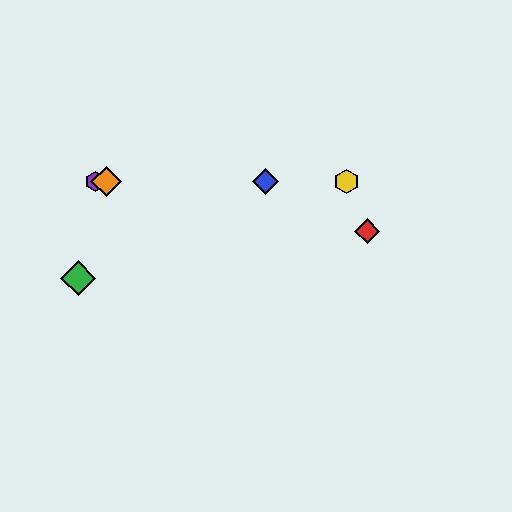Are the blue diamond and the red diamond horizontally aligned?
No, the blue diamond is at y≈181 and the red diamond is at y≈231.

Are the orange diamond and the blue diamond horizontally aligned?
Yes, both are at y≈181.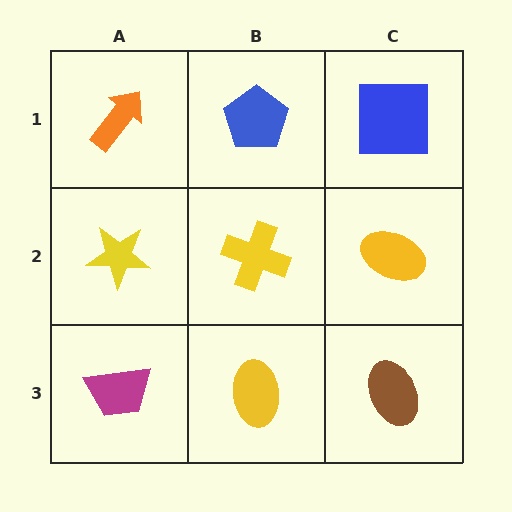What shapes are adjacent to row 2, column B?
A blue pentagon (row 1, column B), a yellow ellipse (row 3, column B), a yellow star (row 2, column A), a yellow ellipse (row 2, column C).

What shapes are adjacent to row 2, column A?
An orange arrow (row 1, column A), a magenta trapezoid (row 3, column A), a yellow cross (row 2, column B).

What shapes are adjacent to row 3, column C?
A yellow ellipse (row 2, column C), a yellow ellipse (row 3, column B).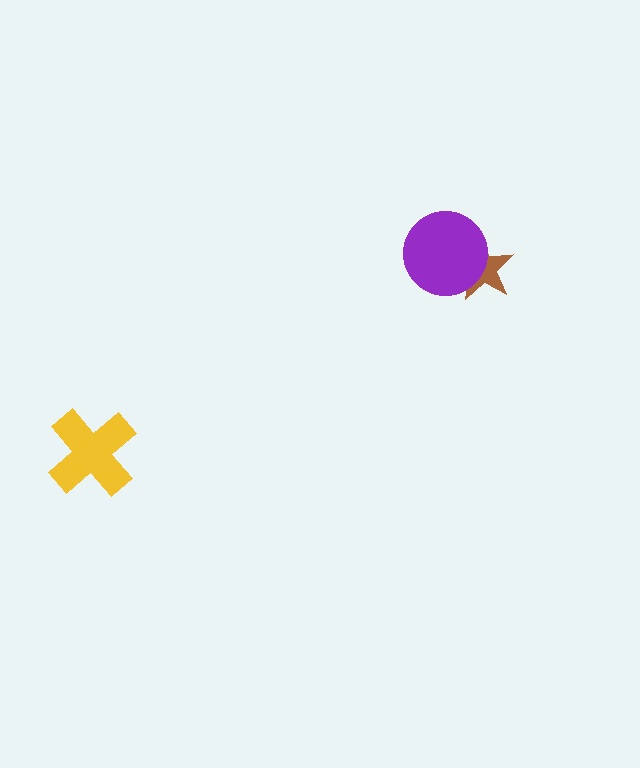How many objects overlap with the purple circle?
1 object overlaps with the purple circle.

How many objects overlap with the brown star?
1 object overlaps with the brown star.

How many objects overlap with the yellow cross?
0 objects overlap with the yellow cross.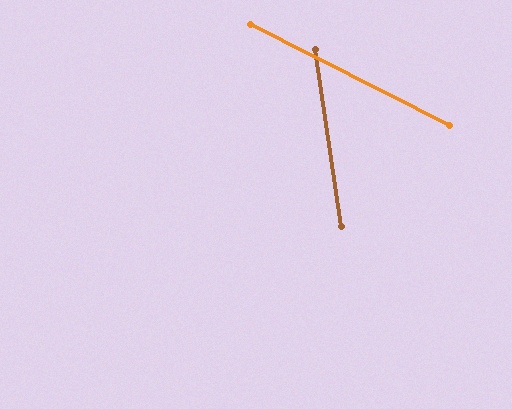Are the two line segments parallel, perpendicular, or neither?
Neither parallel nor perpendicular — they differ by about 55°.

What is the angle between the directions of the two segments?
Approximately 55 degrees.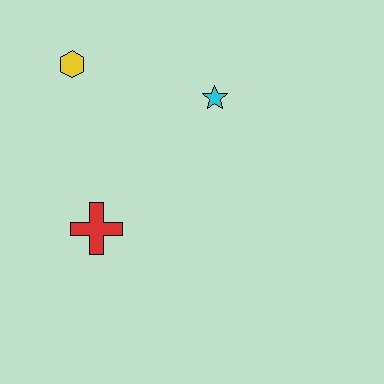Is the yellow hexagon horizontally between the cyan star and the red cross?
No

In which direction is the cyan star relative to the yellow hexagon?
The cyan star is to the right of the yellow hexagon.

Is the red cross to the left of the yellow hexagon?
No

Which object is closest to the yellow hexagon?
The cyan star is closest to the yellow hexagon.